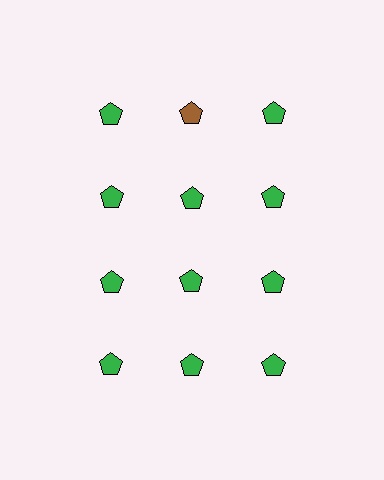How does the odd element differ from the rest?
It has a different color: brown instead of green.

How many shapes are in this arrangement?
There are 12 shapes arranged in a grid pattern.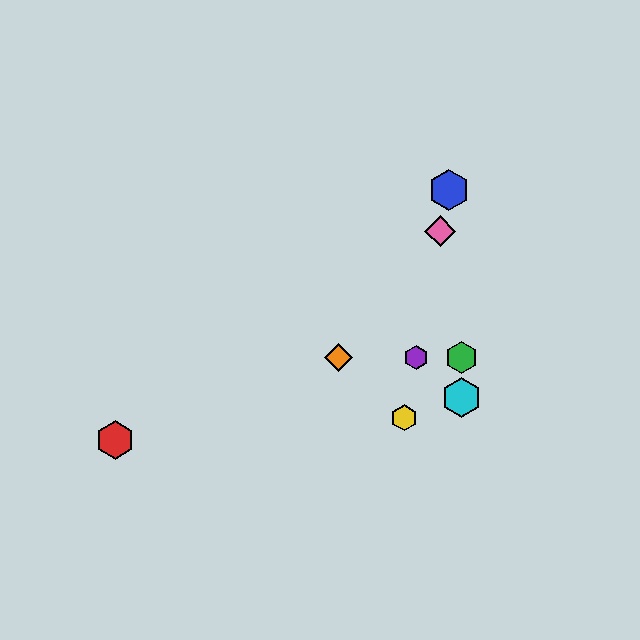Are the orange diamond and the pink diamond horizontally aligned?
No, the orange diamond is at y≈358 and the pink diamond is at y≈231.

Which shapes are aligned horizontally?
The green hexagon, the purple hexagon, the orange diamond are aligned horizontally.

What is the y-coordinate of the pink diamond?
The pink diamond is at y≈231.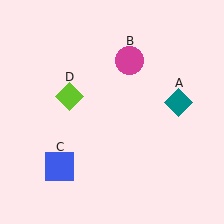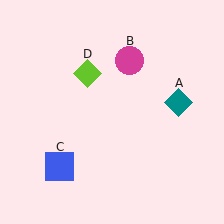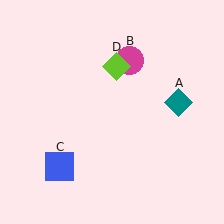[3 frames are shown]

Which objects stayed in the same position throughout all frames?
Teal diamond (object A) and magenta circle (object B) and blue square (object C) remained stationary.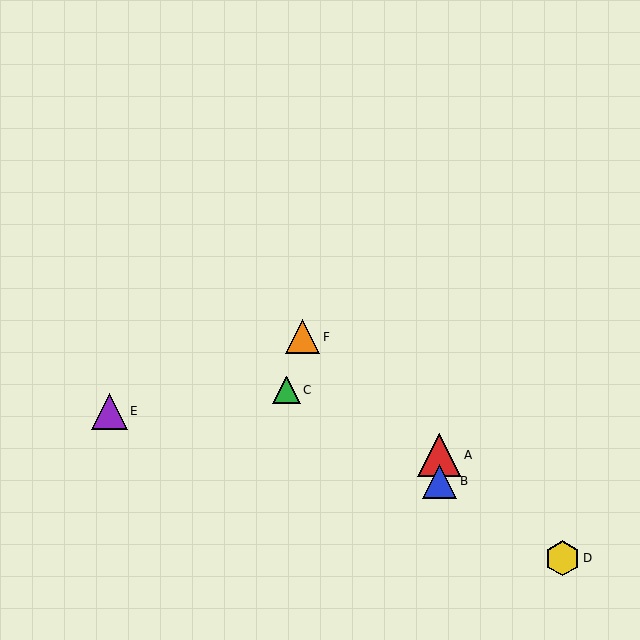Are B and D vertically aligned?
No, B is at x≈439 and D is at x≈562.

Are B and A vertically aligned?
Yes, both are at x≈439.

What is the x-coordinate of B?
Object B is at x≈439.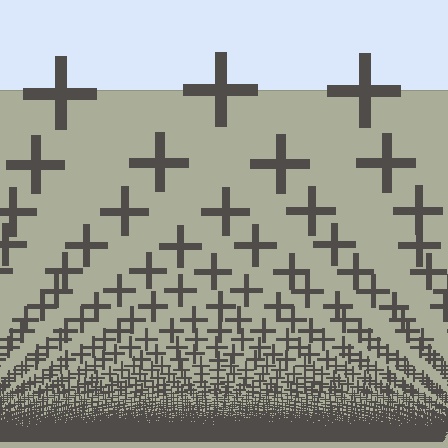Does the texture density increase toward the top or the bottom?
Density increases toward the bottom.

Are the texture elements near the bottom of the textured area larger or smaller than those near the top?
Smaller. The gradient is inverted — elements near the bottom are smaller and denser.